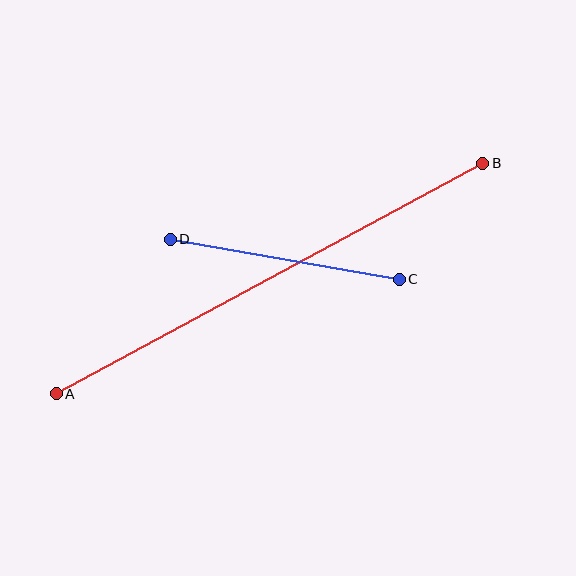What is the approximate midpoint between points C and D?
The midpoint is at approximately (285, 259) pixels.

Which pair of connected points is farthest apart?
Points A and B are farthest apart.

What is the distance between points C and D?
The distance is approximately 233 pixels.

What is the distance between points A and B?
The distance is approximately 485 pixels.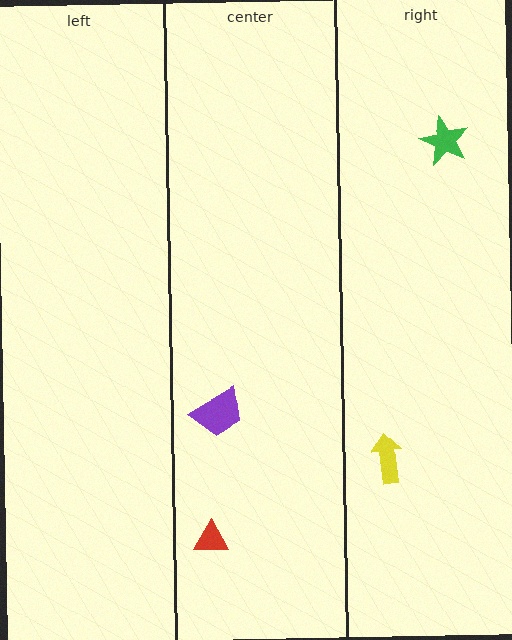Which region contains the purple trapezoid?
The center region.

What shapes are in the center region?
The red triangle, the purple trapezoid.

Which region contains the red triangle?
The center region.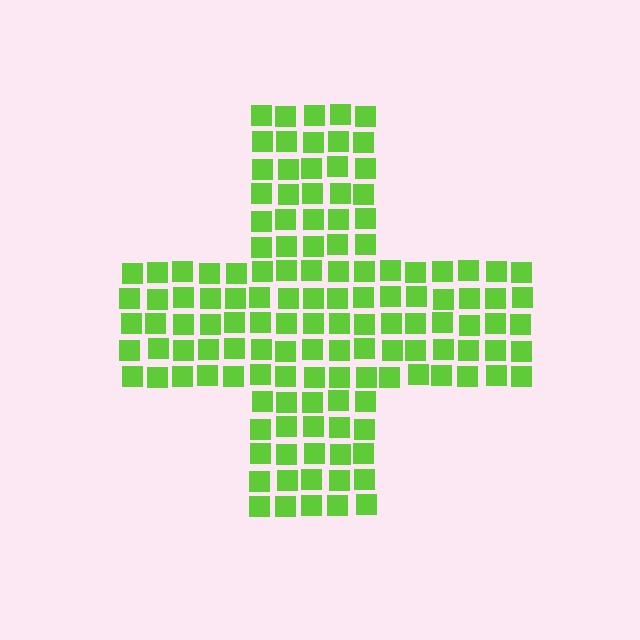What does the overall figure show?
The overall figure shows a cross.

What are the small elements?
The small elements are squares.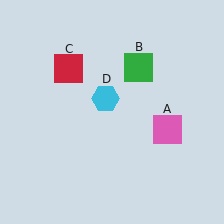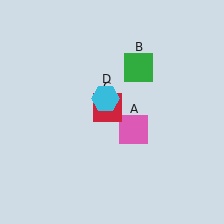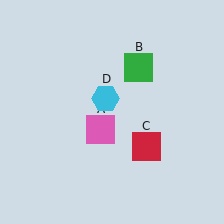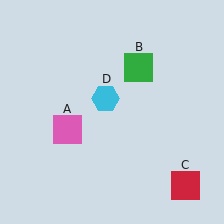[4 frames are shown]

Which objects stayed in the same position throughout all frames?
Green square (object B) and cyan hexagon (object D) remained stationary.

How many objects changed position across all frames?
2 objects changed position: pink square (object A), red square (object C).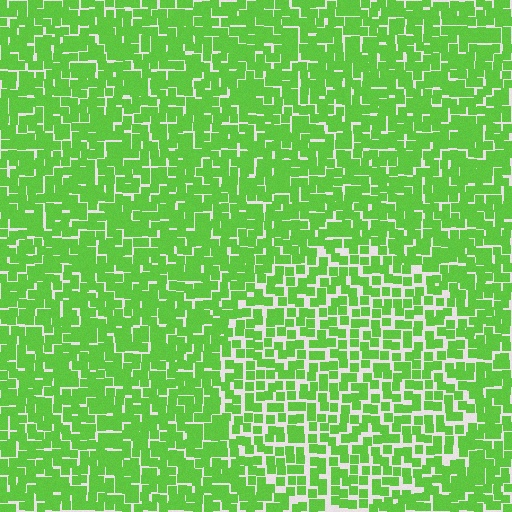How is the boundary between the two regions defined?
The boundary is defined by a change in element density (approximately 1.4x ratio). All elements are the same color, size, and shape.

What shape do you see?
I see a circle.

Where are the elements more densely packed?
The elements are more densely packed outside the circle boundary.